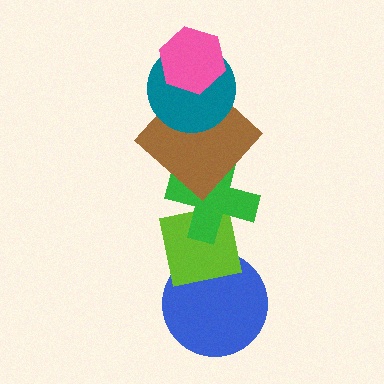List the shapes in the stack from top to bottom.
From top to bottom: the pink hexagon, the teal circle, the brown diamond, the green cross, the lime square, the blue circle.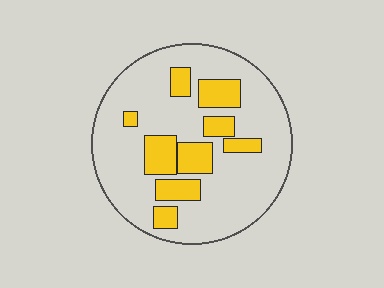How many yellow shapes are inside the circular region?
9.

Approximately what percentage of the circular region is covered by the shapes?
Approximately 25%.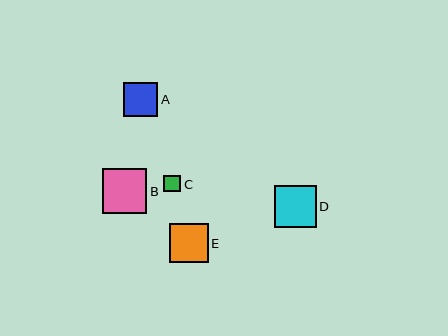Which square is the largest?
Square B is the largest with a size of approximately 45 pixels.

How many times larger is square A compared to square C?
Square A is approximately 2.0 times the size of square C.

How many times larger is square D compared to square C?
Square D is approximately 2.5 times the size of square C.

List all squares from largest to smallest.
From largest to smallest: B, D, E, A, C.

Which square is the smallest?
Square C is the smallest with a size of approximately 17 pixels.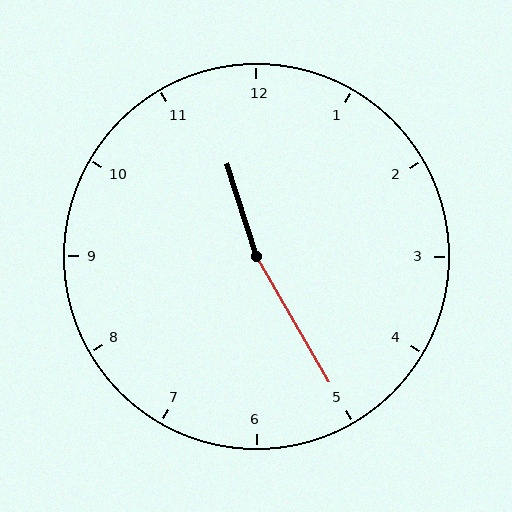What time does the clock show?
11:25.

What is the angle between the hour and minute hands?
Approximately 168 degrees.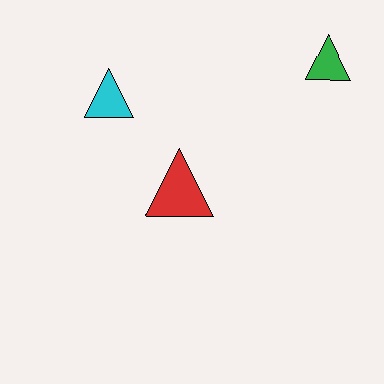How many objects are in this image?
There are 3 objects.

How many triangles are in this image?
There are 3 triangles.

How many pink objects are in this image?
There are no pink objects.